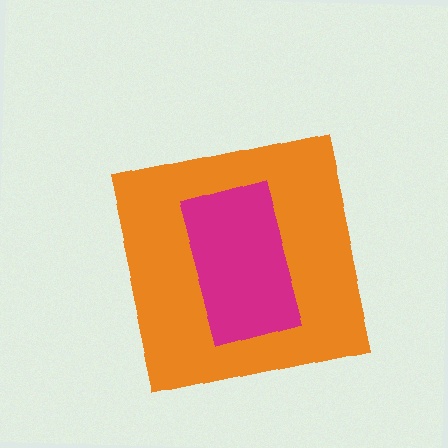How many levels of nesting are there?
2.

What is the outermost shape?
The orange square.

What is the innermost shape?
The magenta rectangle.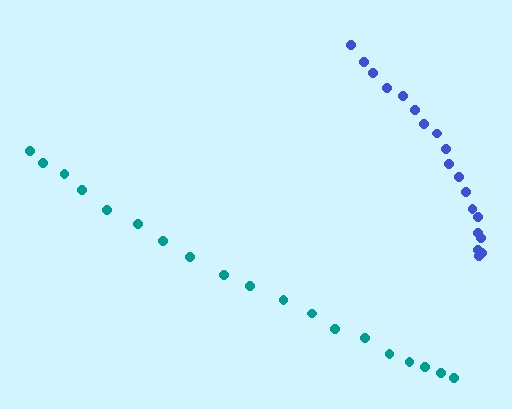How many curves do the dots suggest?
There are 2 distinct paths.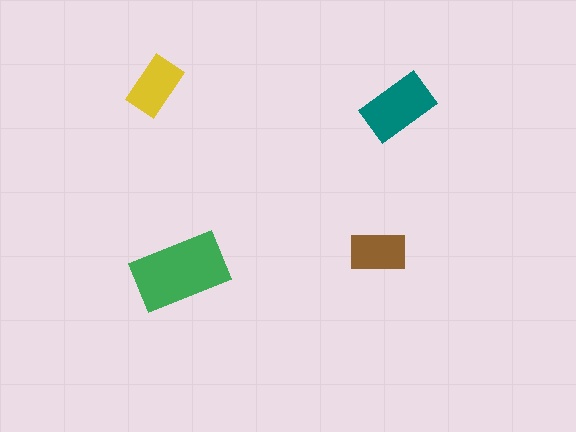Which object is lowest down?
The green rectangle is bottommost.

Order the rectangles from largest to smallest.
the green one, the teal one, the yellow one, the brown one.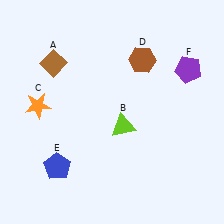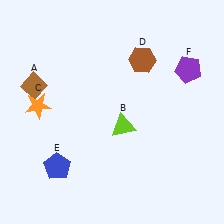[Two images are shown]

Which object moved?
The brown diamond (A) moved down.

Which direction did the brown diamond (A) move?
The brown diamond (A) moved down.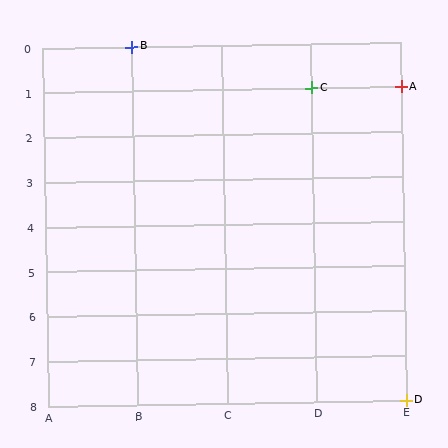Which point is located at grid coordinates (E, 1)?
Point A is at (E, 1).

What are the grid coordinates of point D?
Point D is at grid coordinates (E, 8).